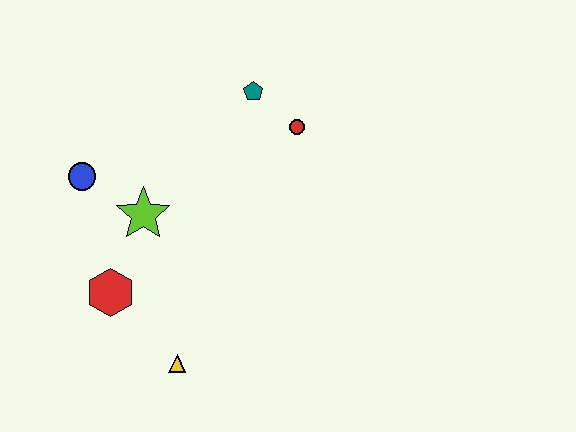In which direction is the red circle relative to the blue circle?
The red circle is to the right of the blue circle.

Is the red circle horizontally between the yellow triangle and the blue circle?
No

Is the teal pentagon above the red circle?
Yes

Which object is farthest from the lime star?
The red circle is farthest from the lime star.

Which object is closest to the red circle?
The teal pentagon is closest to the red circle.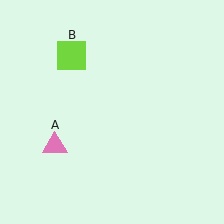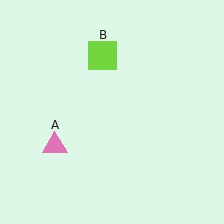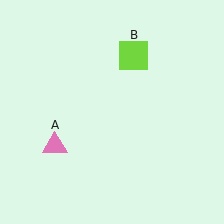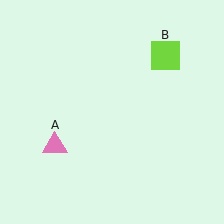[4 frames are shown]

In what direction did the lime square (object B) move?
The lime square (object B) moved right.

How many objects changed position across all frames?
1 object changed position: lime square (object B).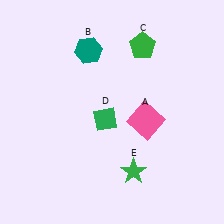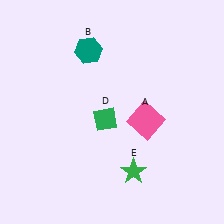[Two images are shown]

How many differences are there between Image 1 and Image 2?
There is 1 difference between the two images.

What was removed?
The green pentagon (C) was removed in Image 2.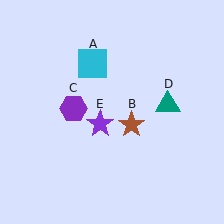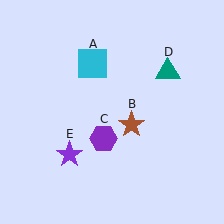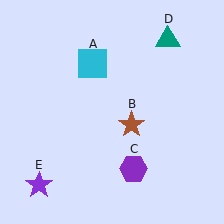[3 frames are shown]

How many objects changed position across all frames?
3 objects changed position: purple hexagon (object C), teal triangle (object D), purple star (object E).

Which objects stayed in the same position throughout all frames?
Cyan square (object A) and brown star (object B) remained stationary.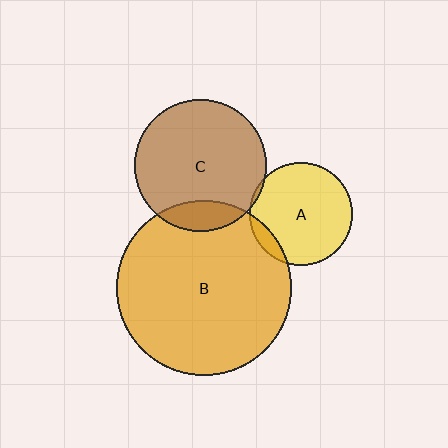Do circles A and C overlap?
Yes.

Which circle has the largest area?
Circle B (orange).